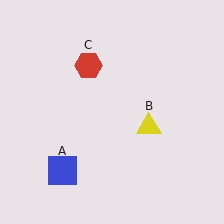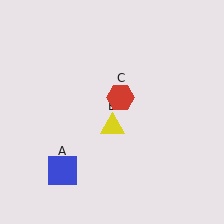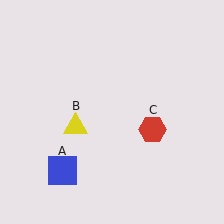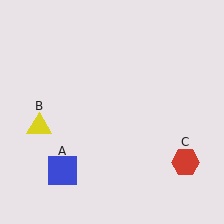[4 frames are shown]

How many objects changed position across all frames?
2 objects changed position: yellow triangle (object B), red hexagon (object C).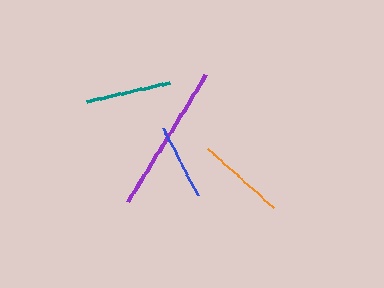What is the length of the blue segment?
The blue segment is approximately 76 pixels long.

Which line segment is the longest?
The purple line is the longest at approximately 149 pixels.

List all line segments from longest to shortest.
From longest to shortest: purple, orange, teal, blue.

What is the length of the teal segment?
The teal segment is approximately 85 pixels long.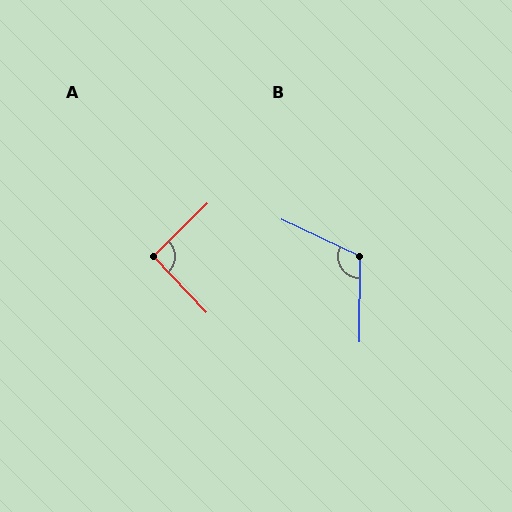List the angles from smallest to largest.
A (92°), B (115°).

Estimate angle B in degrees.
Approximately 115 degrees.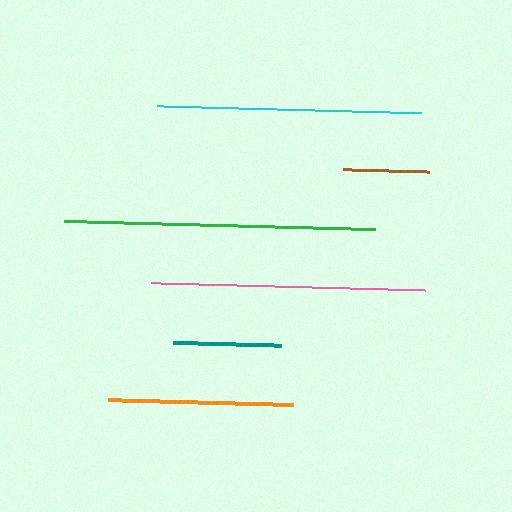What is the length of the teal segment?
The teal segment is approximately 108 pixels long.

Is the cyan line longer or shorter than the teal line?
The cyan line is longer than the teal line.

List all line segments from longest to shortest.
From longest to shortest: green, pink, cyan, orange, teal, brown.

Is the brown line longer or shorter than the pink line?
The pink line is longer than the brown line.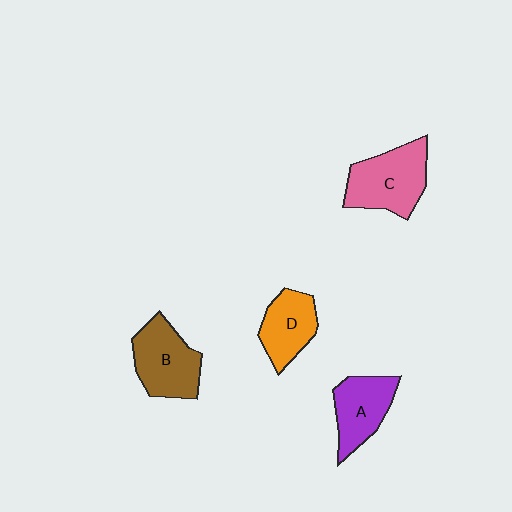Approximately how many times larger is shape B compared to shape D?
Approximately 1.3 times.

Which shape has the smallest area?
Shape D (orange).